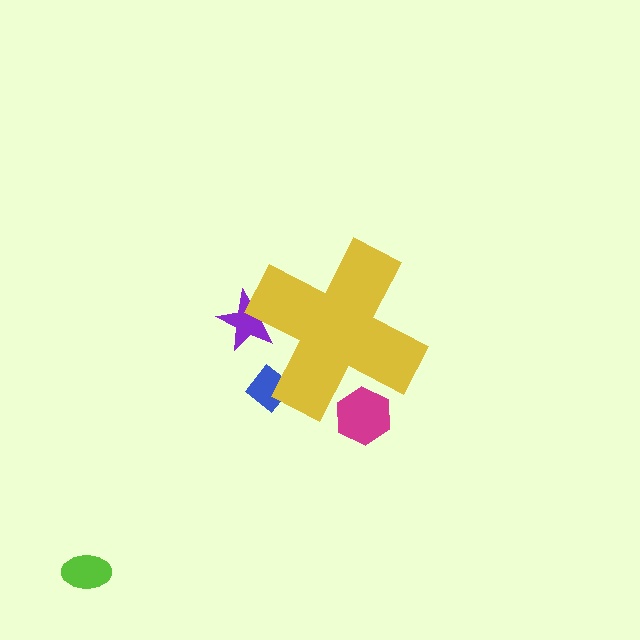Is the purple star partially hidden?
Yes, the purple star is partially hidden behind the yellow cross.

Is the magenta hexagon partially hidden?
Yes, the magenta hexagon is partially hidden behind the yellow cross.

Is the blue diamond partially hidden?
Yes, the blue diamond is partially hidden behind the yellow cross.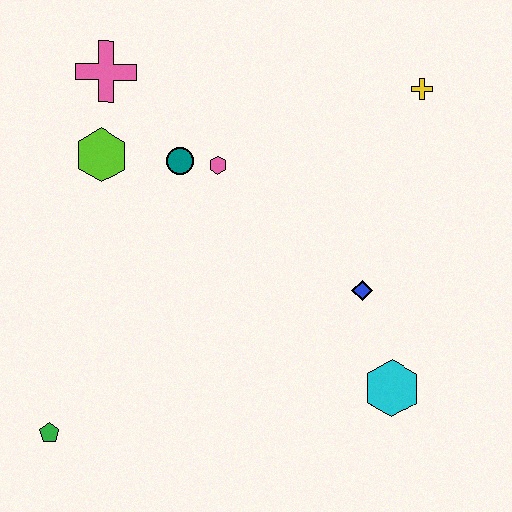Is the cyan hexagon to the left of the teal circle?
No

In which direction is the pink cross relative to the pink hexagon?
The pink cross is to the left of the pink hexagon.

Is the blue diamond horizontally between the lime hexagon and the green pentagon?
No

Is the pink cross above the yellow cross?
Yes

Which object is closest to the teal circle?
The pink hexagon is closest to the teal circle.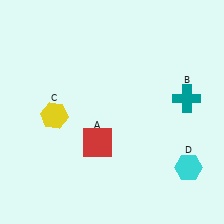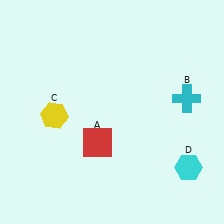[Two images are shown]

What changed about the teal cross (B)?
In Image 1, B is teal. In Image 2, it changed to cyan.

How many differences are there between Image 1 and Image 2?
There is 1 difference between the two images.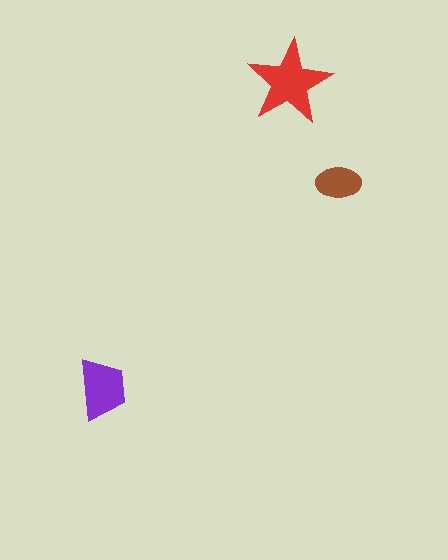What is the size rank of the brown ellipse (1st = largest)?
3rd.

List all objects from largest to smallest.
The red star, the purple trapezoid, the brown ellipse.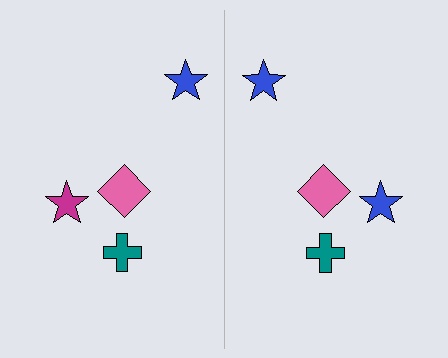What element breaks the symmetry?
The blue star on the right side breaks the symmetry — its mirror counterpart is magenta.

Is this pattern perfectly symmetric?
No, the pattern is not perfectly symmetric. The blue star on the right side breaks the symmetry — its mirror counterpart is magenta.